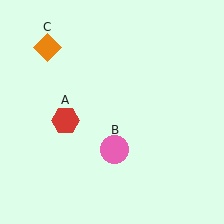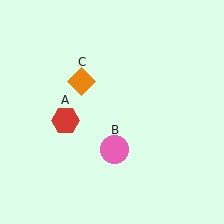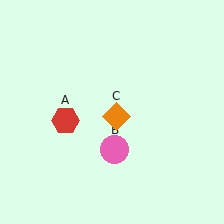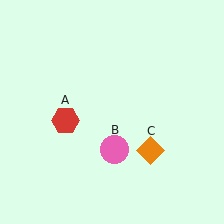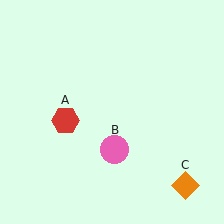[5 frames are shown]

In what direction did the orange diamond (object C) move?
The orange diamond (object C) moved down and to the right.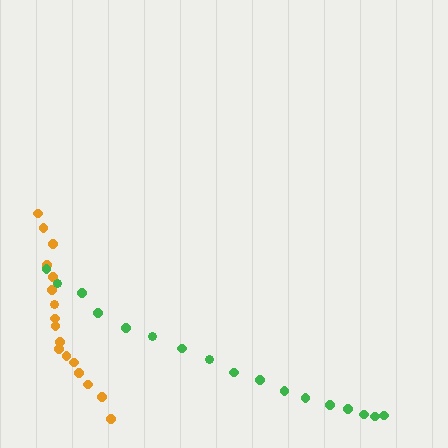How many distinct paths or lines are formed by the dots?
There are 2 distinct paths.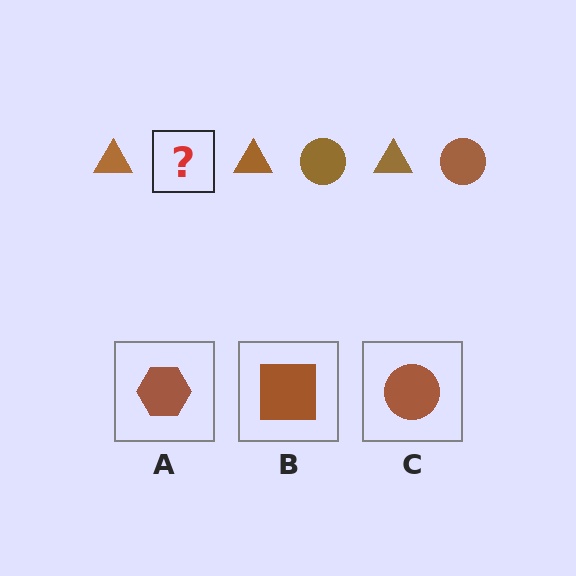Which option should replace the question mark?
Option C.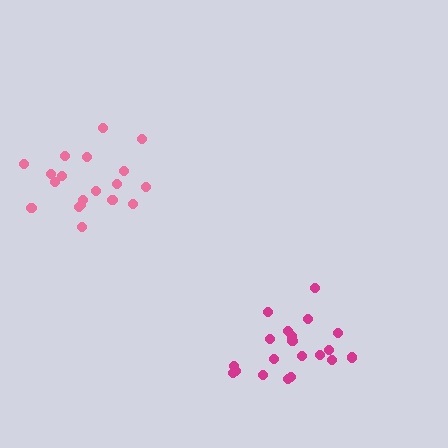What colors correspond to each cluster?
The clusters are colored: pink, magenta.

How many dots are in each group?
Group 1: 19 dots, Group 2: 20 dots (39 total).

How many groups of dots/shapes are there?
There are 2 groups.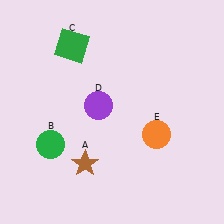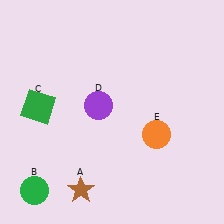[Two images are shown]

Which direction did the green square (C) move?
The green square (C) moved down.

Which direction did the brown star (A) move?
The brown star (A) moved down.